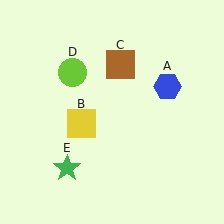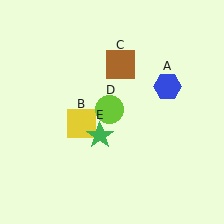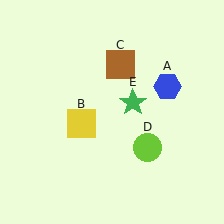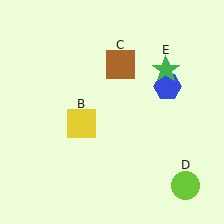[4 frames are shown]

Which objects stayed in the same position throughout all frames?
Blue hexagon (object A) and yellow square (object B) and brown square (object C) remained stationary.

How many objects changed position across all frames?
2 objects changed position: lime circle (object D), green star (object E).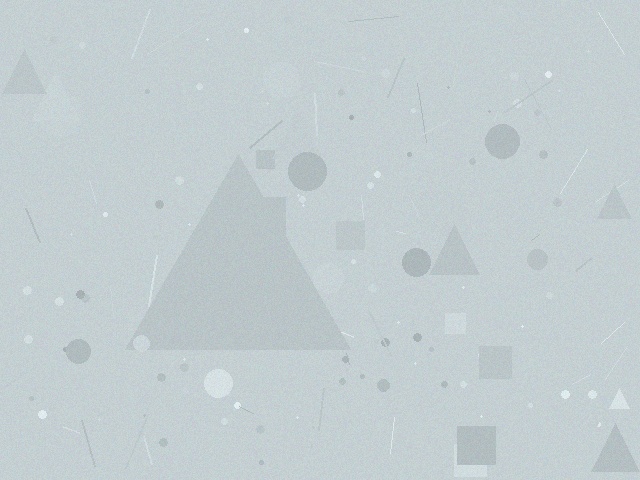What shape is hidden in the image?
A triangle is hidden in the image.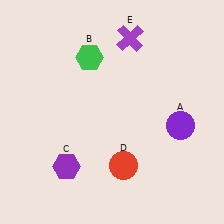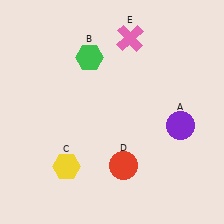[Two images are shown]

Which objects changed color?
C changed from purple to yellow. E changed from purple to pink.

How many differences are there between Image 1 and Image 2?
There are 2 differences between the two images.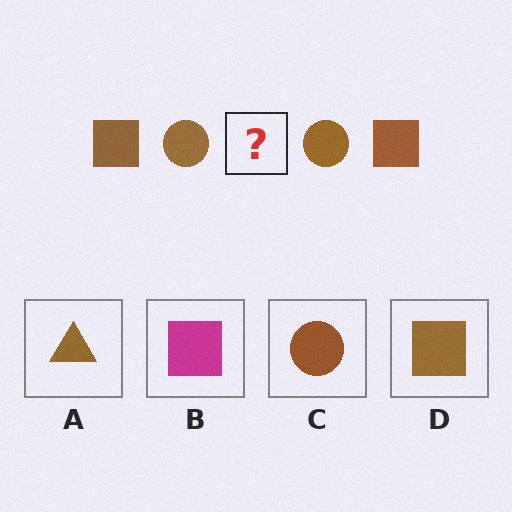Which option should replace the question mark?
Option D.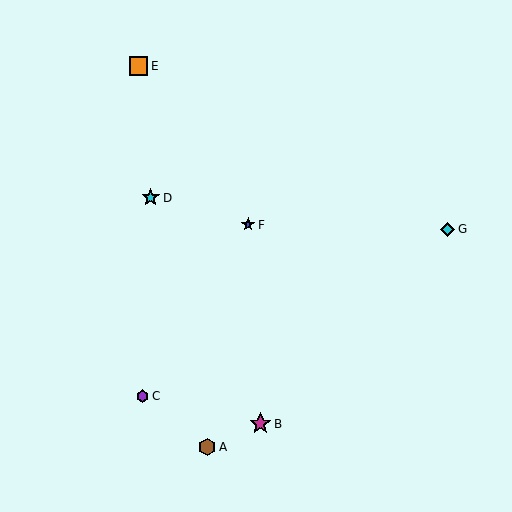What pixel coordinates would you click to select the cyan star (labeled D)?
Click at (151, 198) to select the cyan star D.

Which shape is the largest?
The magenta star (labeled B) is the largest.